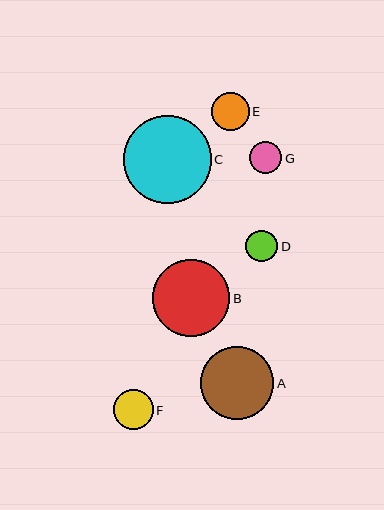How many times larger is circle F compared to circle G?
Circle F is approximately 1.2 times the size of circle G.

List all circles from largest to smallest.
From largest to smallest: C, B, A, F, E, G, D.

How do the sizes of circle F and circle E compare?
Circle F and circle E are approximately the same size.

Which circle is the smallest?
Circle D is the smallest with a size of approximately 32 pixels.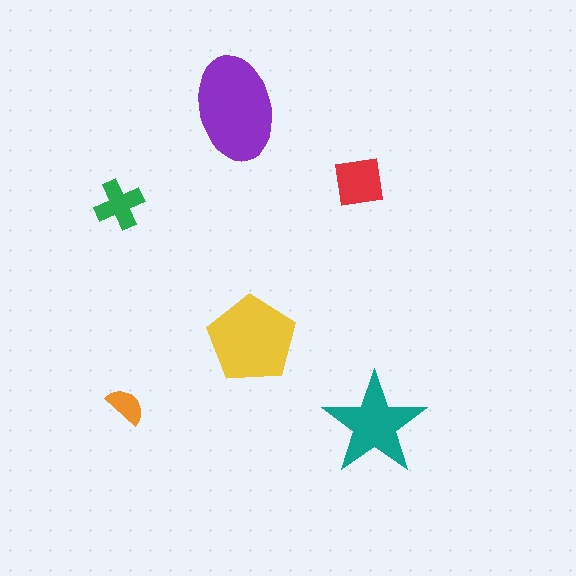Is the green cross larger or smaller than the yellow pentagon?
Smaller.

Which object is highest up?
The purple ellipse is topmost.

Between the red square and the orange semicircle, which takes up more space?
The red square.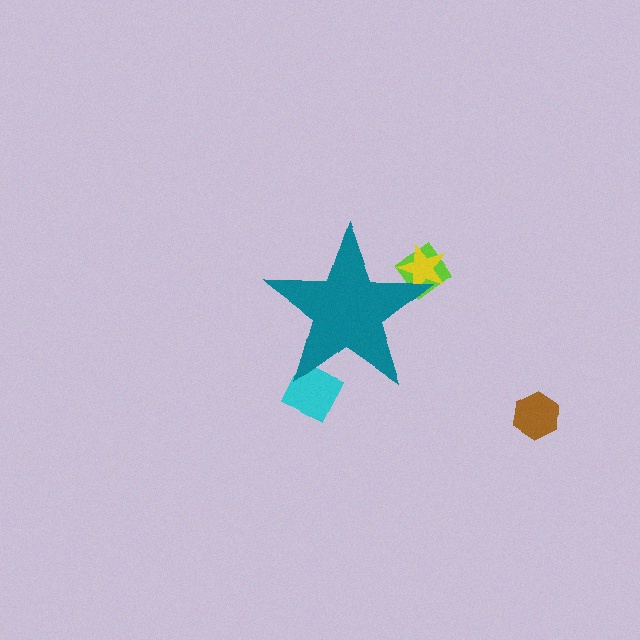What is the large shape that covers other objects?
A teal star.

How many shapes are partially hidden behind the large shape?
3 shapes are partially hidden.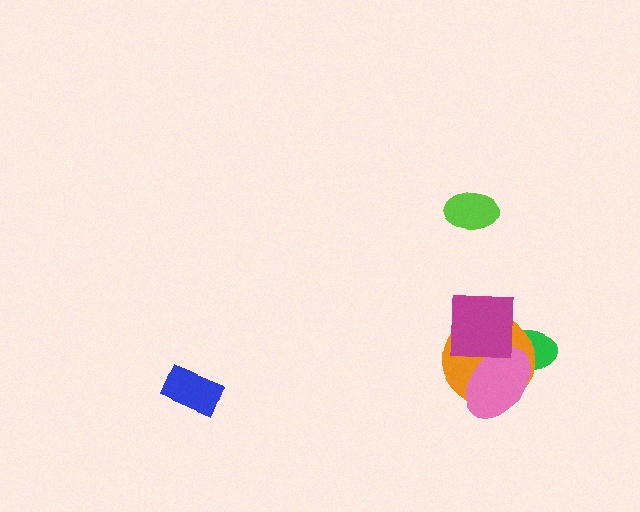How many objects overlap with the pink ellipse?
3 objects overlap with the pink ellipse.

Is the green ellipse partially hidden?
Yes, it is partially covered by another shape.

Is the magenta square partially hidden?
No, no other shape covers it.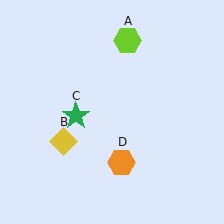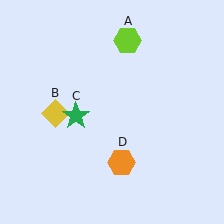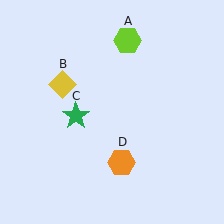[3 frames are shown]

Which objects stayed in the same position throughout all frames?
Lime hexagon (object A) and green star (object C) and orange hexagon (object D) remained stationary.